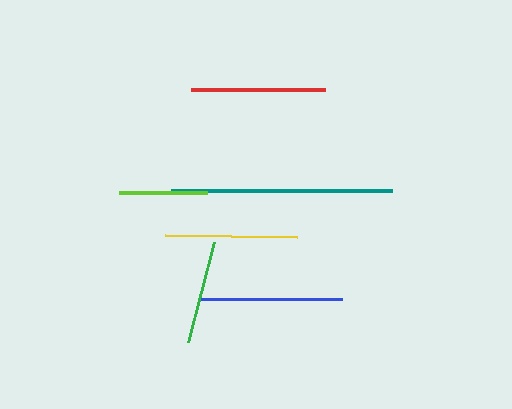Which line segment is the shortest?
The lime line is the shortest at approximately 88 pixels.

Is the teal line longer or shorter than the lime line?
The teal line is longer than the lime line.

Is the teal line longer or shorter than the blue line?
The teal line is longer than the blue line.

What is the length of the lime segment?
The lime segment is approximately 88 pixels long.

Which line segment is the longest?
The teal line is the longest at approximately 221 pixels.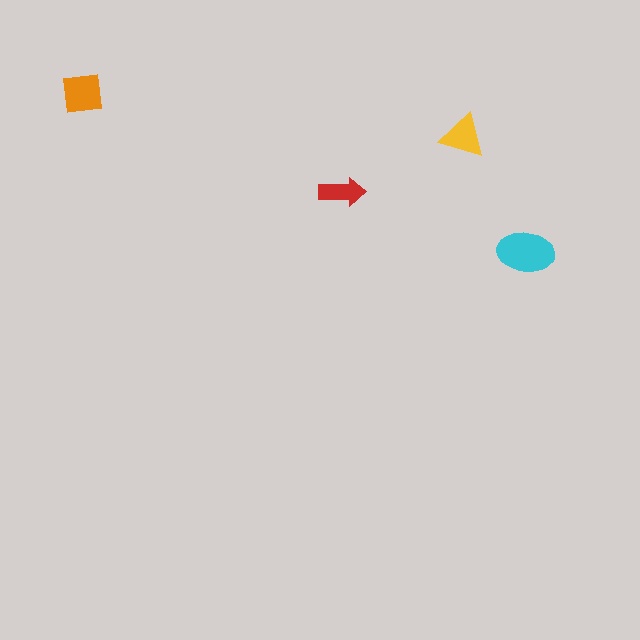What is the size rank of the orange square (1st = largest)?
2nd.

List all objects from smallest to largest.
The red arrow, the yellow triangle, the orange square, the cyan ellipse.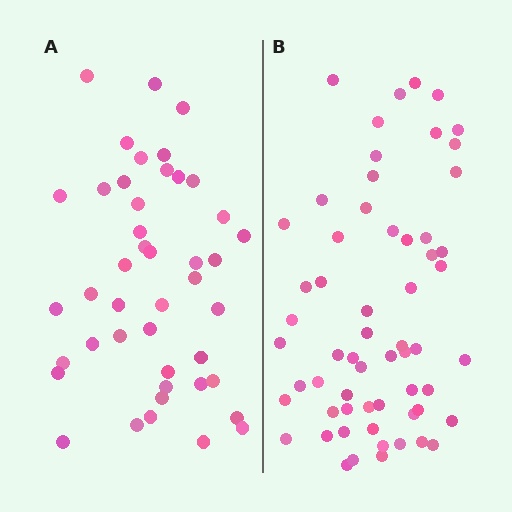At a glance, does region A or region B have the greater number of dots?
Region B (the right region) has more dots.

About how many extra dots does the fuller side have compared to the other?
Region B has approximately 15 more dots than region A.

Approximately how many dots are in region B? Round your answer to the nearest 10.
About 60 dots.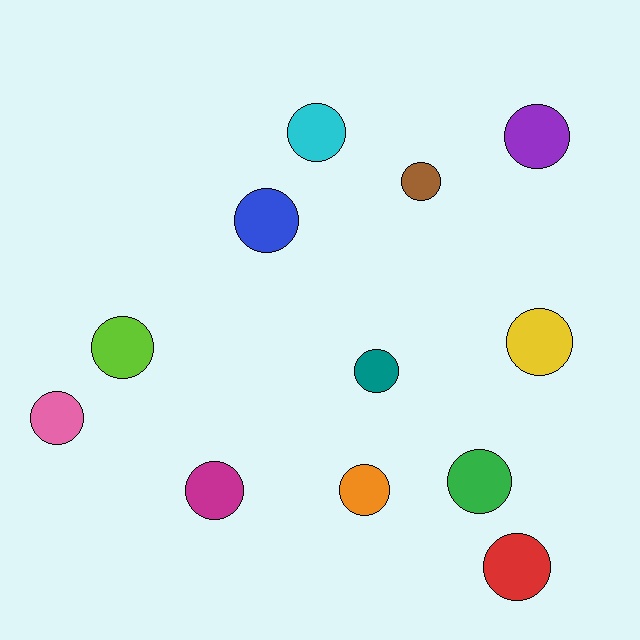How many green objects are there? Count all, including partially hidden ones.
There is 1 green object.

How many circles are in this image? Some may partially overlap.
There are 12 circles.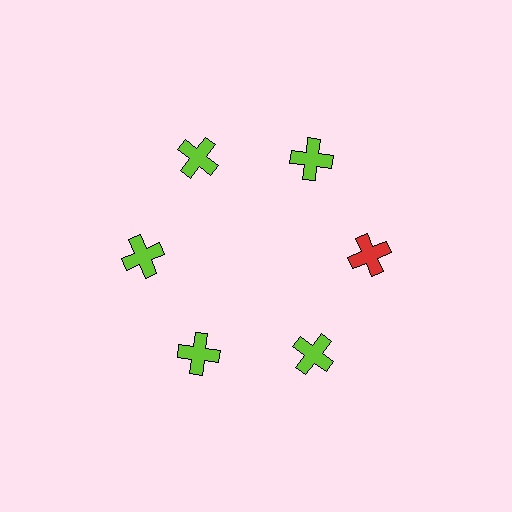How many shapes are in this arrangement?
There are 6 shapes arranged in a ring pattern.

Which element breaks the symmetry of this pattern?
The red cross at roughly the 3 o'clock position breaks the symmetry. All other shapes are lime crosses.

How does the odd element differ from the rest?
It has a different color: red instead of lime.